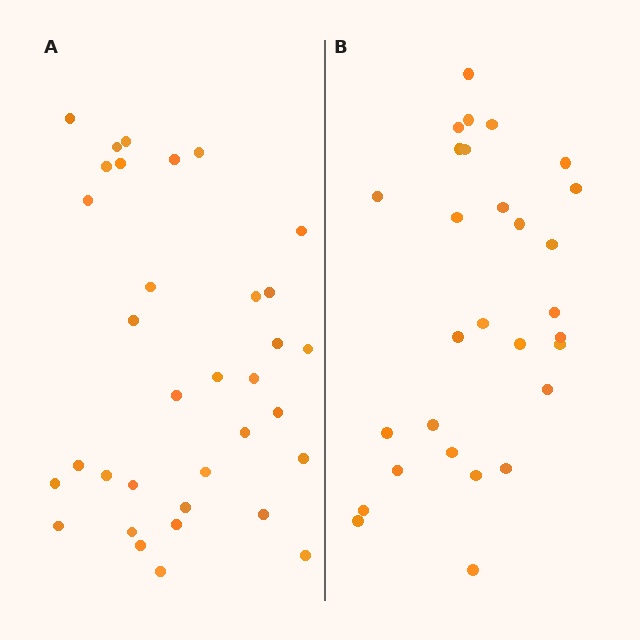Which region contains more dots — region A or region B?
Region A (the left region) has more dots.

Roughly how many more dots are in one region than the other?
Region A has about 5 more dots than region B.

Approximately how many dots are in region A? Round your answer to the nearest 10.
About 30 dots. (The exact count is 34, which rounds to 30.)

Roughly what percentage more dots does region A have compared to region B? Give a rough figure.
About 15% more.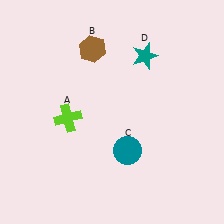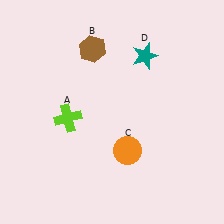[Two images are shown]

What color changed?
The circle (C) changed from teal in Image 1 to orange in Image 2.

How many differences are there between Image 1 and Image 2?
There is 1 difference between the two images.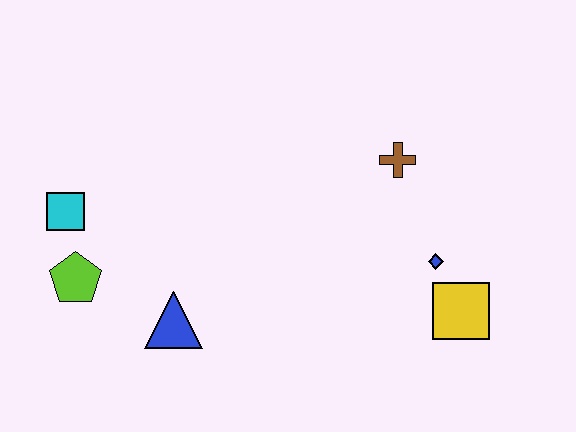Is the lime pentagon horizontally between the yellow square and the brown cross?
No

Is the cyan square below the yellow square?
No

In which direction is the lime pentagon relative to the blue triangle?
The lime pentagon is to the left of the blue triangle.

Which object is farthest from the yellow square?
The cyan square is farthest from the yellow square.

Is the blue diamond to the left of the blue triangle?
No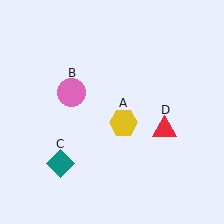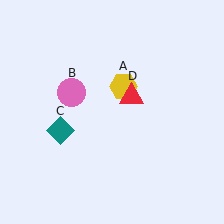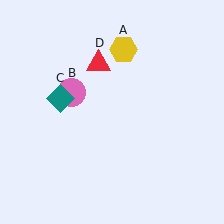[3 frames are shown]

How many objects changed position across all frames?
3 objects changed position: yellow hexagon (object A), teal diamond (object C), red triangle (object D).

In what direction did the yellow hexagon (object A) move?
The yellow hexagon (object A) moved up.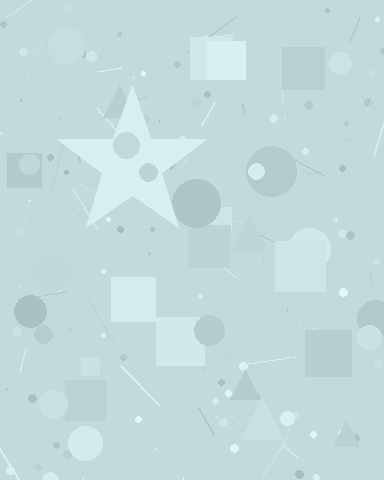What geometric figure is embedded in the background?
A star is embedded in the background.